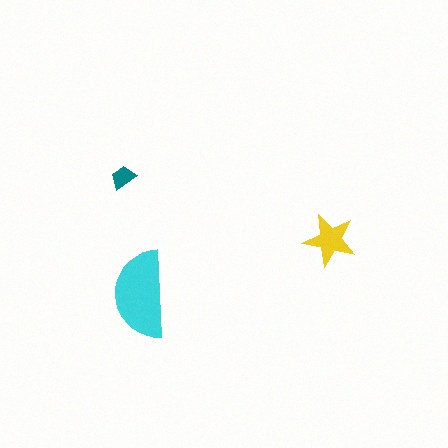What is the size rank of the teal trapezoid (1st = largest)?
3rd.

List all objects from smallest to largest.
The teal trapezoid, the yellow star, the cyan semicircle.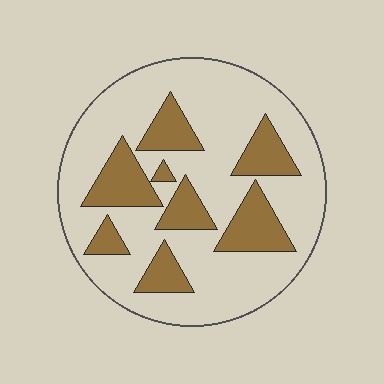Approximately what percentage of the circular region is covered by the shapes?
Approximately 25%.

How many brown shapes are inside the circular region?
8.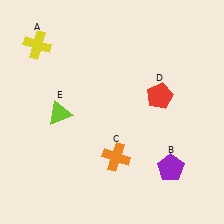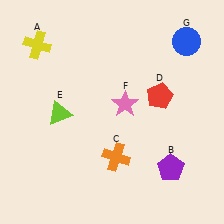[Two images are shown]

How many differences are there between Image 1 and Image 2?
There are 2 differences between the two images.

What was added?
A pink star (F), a blue circle (G) were added in Image 2.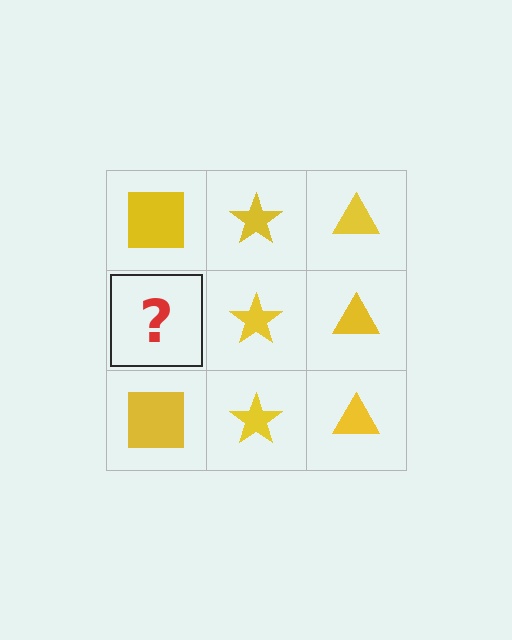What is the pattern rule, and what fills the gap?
The rule is that each column has a consistent shape. The gap should be filled with a yellow square.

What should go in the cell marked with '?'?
The missing cell should contain a yellow square.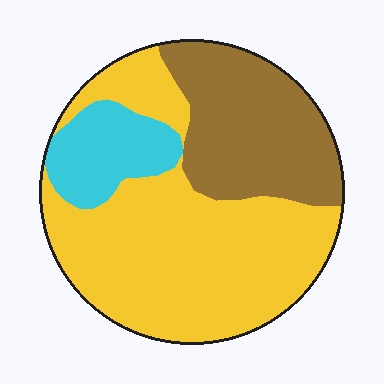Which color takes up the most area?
Yellow, at roughly 60%.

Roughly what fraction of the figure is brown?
Brown covers about 30% of the figure.